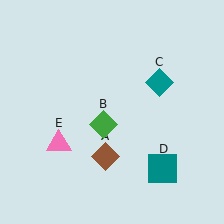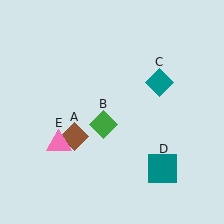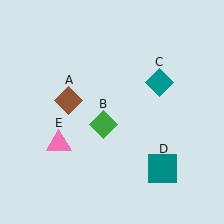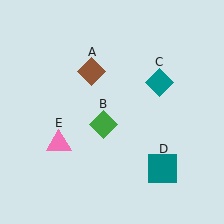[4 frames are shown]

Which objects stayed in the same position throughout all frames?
Green diamond (object B) and teal diamond (object C) and teal square (object D) and pink triangle (object E) remained stationary.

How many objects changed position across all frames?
1 object changed position: brown diamond (object A).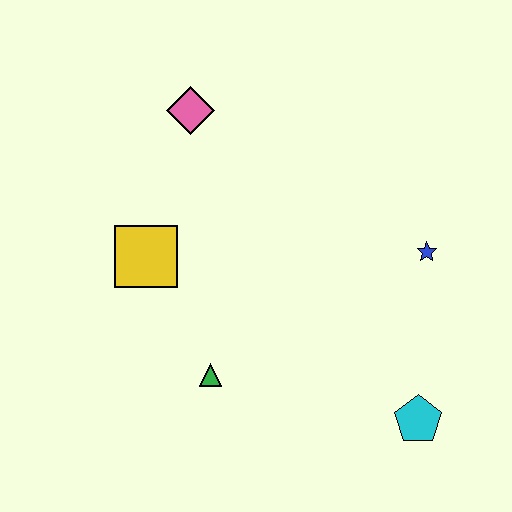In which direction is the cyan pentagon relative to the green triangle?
The cyan pentagon is to the right of the green triangle.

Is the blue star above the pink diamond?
No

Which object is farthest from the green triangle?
The pink diamond is farthest from the green triangle.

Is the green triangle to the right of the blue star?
No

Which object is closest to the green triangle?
The yellow square is closest to the green triangle.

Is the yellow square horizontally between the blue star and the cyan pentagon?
No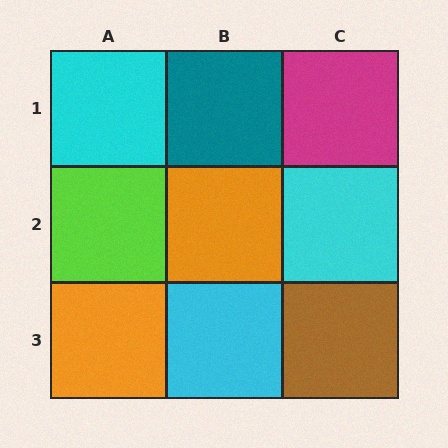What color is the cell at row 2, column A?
Lime.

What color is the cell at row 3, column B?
Cyan.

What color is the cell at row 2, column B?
Orange.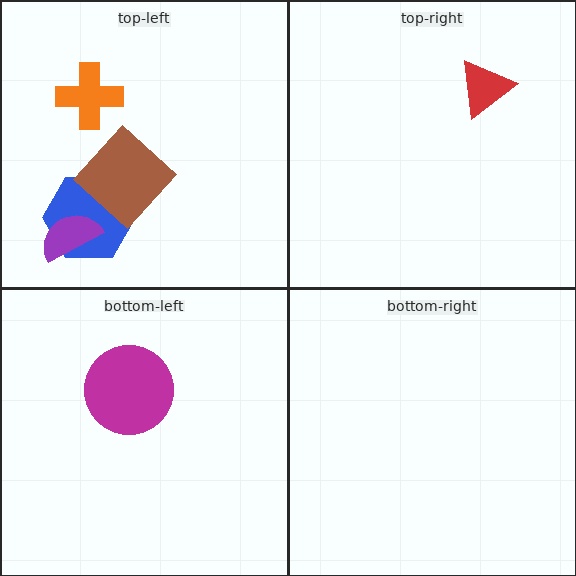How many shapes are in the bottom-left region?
1.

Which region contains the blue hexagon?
The top-left region.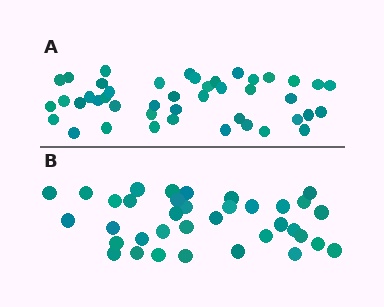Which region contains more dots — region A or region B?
Region A (the top region) has more dots.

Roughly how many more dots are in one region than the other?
Region A has roughly 8 or so more dots than region B.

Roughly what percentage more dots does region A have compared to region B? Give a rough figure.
About 20% more.